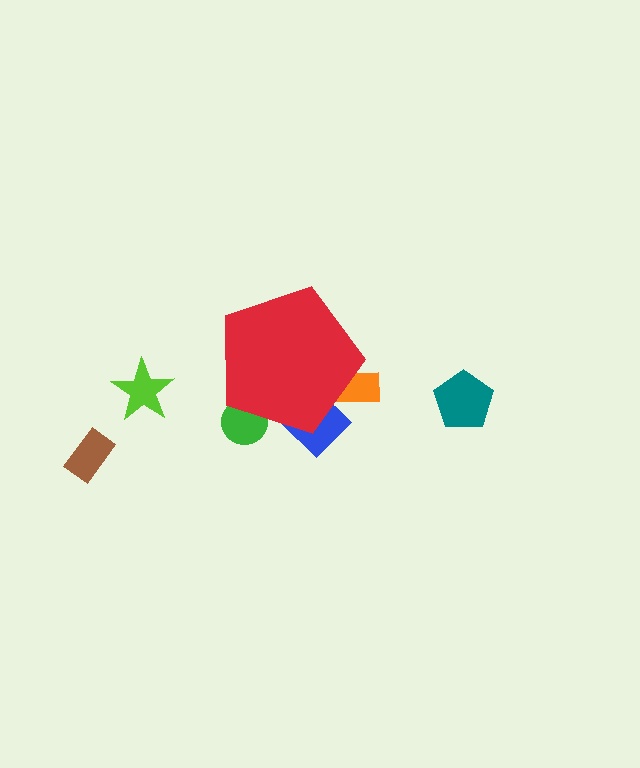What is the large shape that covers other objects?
A red pentagon.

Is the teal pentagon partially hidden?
No, the teal pentagon is fully visible.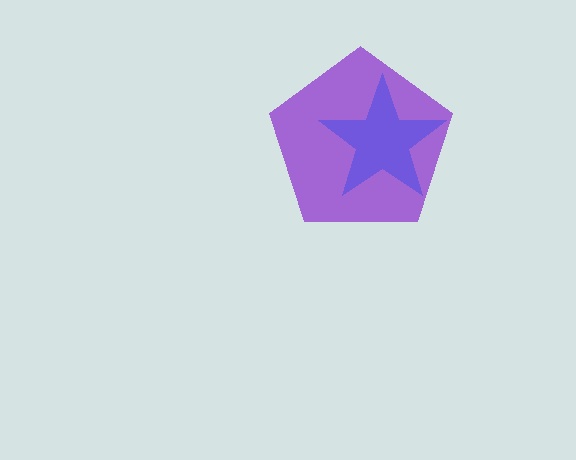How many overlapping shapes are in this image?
There are 2 overlapping shapes in the image.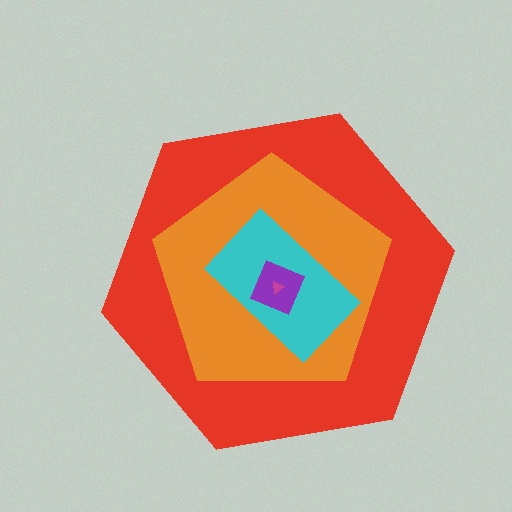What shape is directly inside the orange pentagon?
The cyan rectangle.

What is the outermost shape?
The red hexagon.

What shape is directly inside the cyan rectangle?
The purple diamond.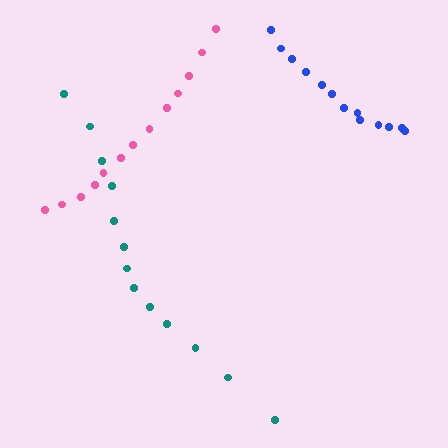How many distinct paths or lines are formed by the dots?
There are 3 distinct paths.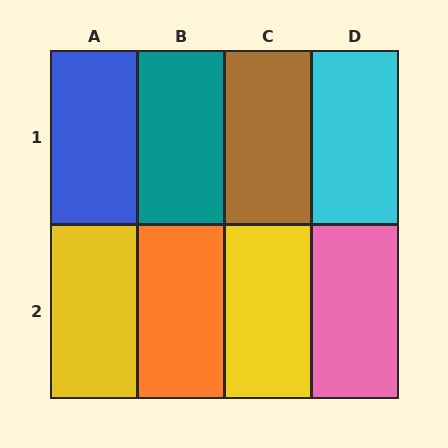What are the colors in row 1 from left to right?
Blue, teal, brown, cyan.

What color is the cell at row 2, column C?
Yellow.